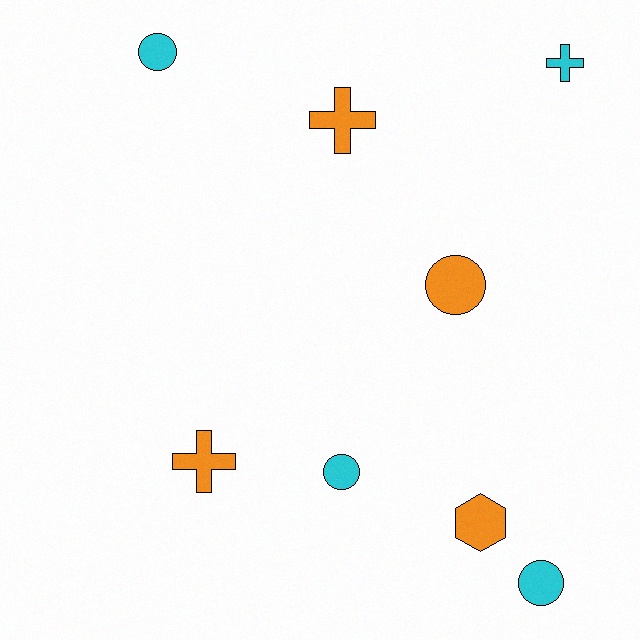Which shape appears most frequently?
Circle, with 4 objects.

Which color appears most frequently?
Orange, with 4 objects.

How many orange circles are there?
There is 1 orange circle.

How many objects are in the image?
There are 8 objects.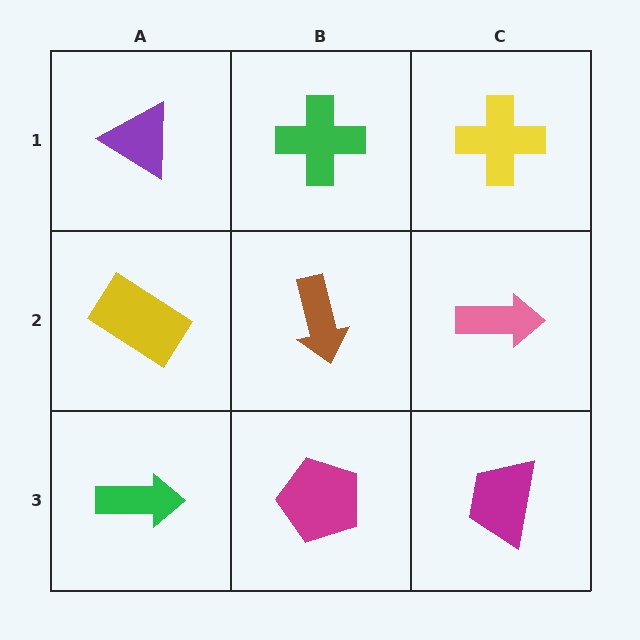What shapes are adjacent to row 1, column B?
A brown arrow (row 2, column B), a purple triangle (row 1, column A), a yellow cross (row 1, column C).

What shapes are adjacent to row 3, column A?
A yellow rectangle (row 2, column A), a magenta pentagon (row 3, column B).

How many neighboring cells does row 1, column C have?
2.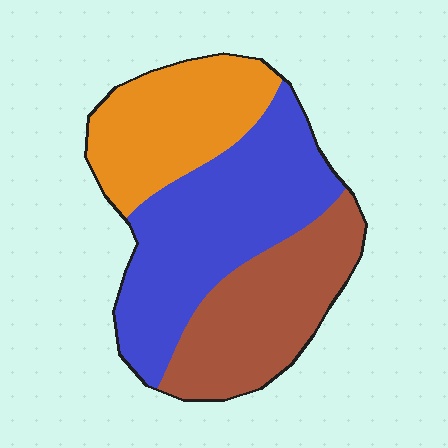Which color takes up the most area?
Blue, at roughly 40%.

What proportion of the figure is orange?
Orange covers about 25% of the figure.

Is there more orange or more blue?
Blue.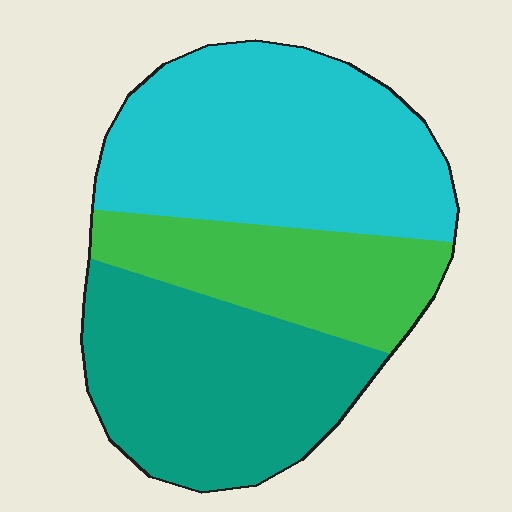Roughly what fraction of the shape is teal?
Teal takes up between a quarter and a half of the shape.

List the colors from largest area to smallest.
From largest to smallest: cyan, teal, green.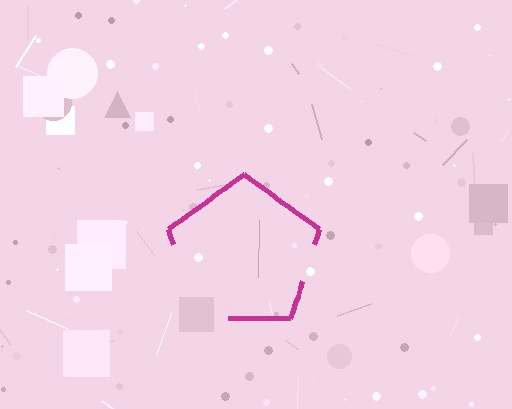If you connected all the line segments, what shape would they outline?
They would outline a pentagon.